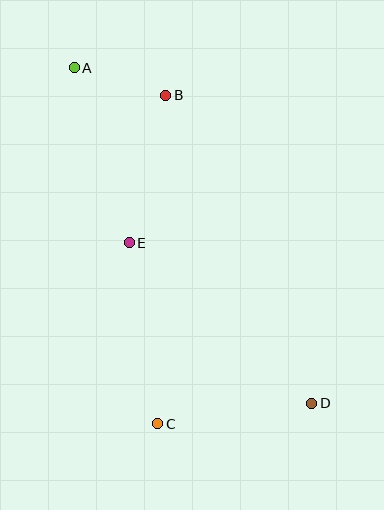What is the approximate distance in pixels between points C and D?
The distance between C and D is approximately 155 pixels.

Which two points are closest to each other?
Points A and B are closest to each other.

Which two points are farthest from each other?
Points A and D are farthest from each other.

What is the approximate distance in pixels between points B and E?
The distance between B and E is approximately 152 pixels.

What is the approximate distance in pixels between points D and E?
The distance between D and E is approximately 243 pixels.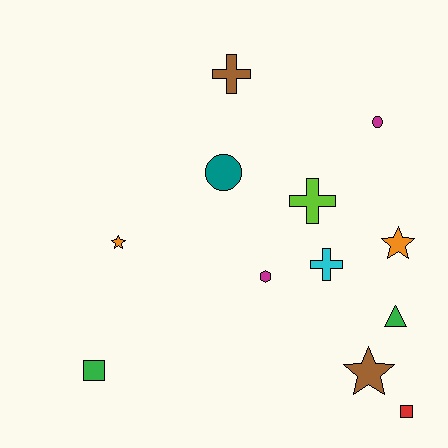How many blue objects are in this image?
There are no blue objects.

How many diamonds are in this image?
There are no diamonds.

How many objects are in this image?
There are 12 objects.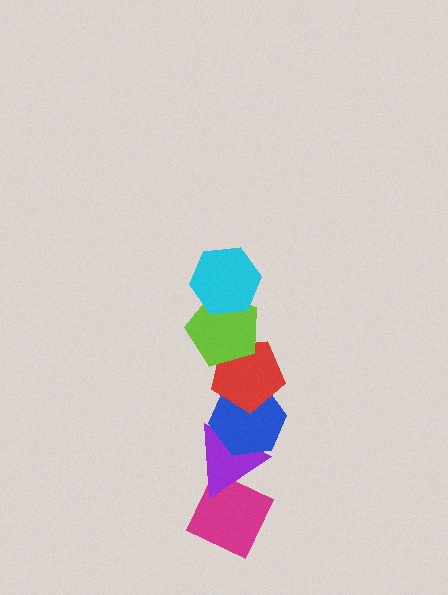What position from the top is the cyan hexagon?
The cyan hexagon is 1st from the top.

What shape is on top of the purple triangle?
The blue hexagon is on top of the purple triangle.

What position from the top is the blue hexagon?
The blue hexagon is 4th from the top.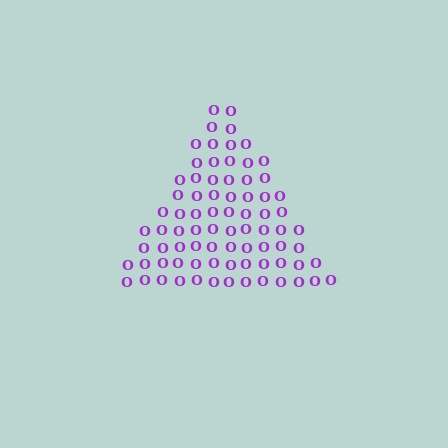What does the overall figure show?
The overall figure shows a triangle.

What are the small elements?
The small elements are letter O's.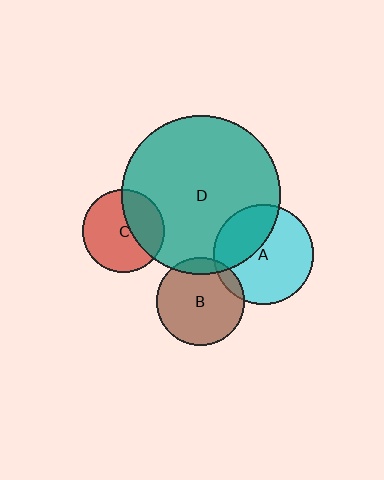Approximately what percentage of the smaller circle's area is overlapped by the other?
Approximately 35%.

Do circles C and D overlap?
Yes.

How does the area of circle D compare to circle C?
Approximately 3.7 times.